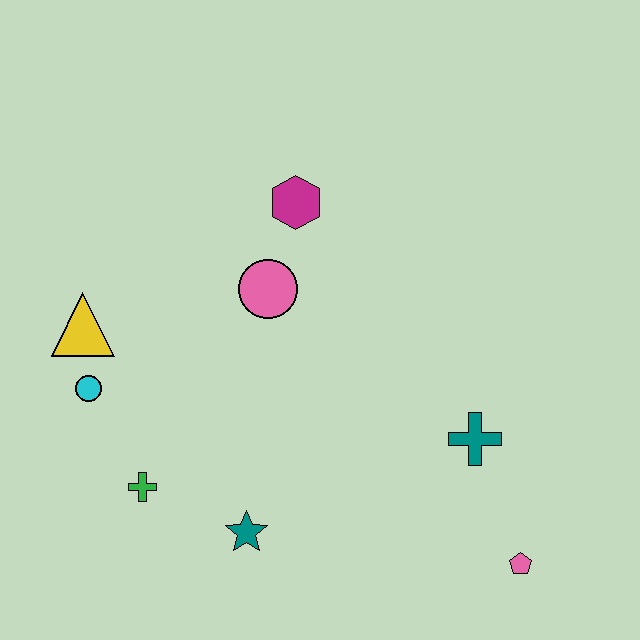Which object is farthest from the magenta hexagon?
The pink pentagon is farthest from the magenta hexagon.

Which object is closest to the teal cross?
The pink pentagon is closest to the teal cross.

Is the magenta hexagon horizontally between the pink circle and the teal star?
No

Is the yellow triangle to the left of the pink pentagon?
Yes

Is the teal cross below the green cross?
No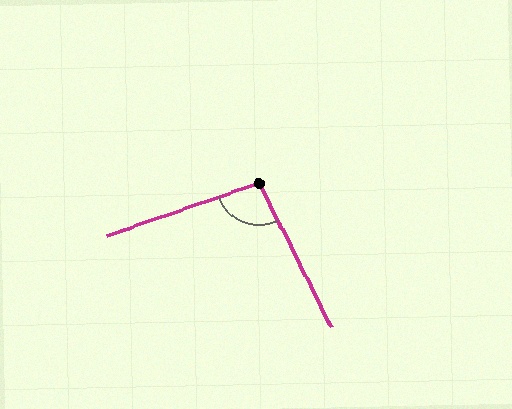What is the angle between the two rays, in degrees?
Approximately 97 degrees.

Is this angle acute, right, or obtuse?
It is obtuse.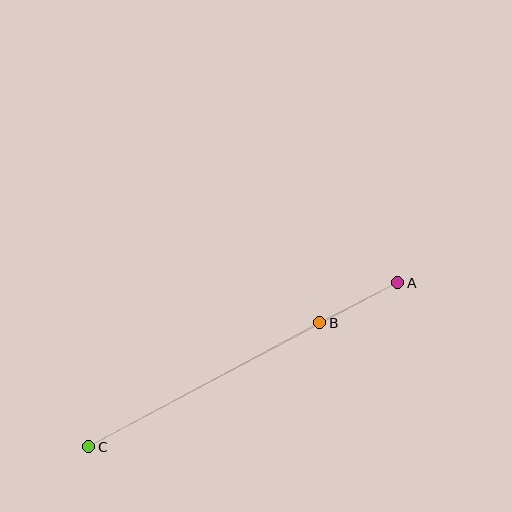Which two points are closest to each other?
Points A and B are closest to each other.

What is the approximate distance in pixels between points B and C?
The distance between B and C is approximately 262 pixels.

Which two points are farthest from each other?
Points A and C are farthest from each other.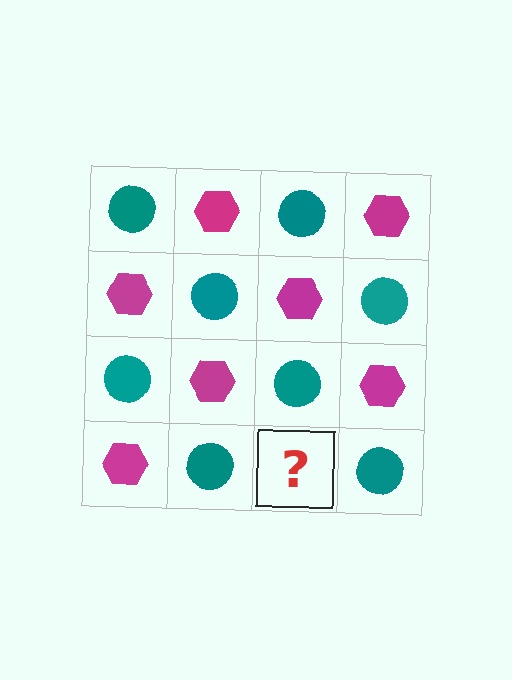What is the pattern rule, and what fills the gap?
The rule is that it alternates teal circle and magenta hexagon in a checkerboard pattern. The gap should be filled with a magenta hexagon.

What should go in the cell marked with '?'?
The missing cell should contain a magenta hexagon.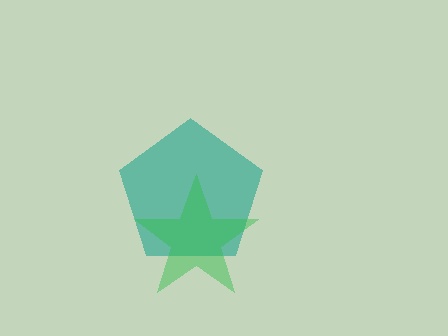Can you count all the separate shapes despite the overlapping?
Yes, there are 2 separate shapes.